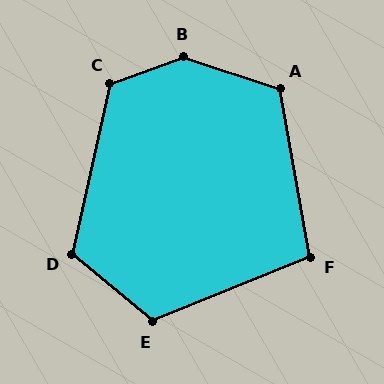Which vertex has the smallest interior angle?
F, at approximately 102 degrees.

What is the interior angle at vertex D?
Approximately 117 degrees (obtuse).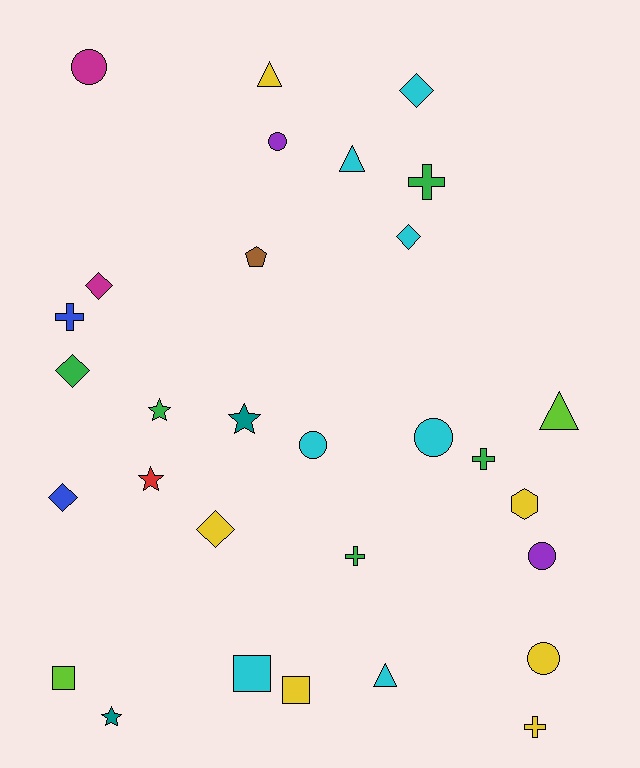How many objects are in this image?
There are 30 objects.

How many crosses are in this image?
There are 5 crosses.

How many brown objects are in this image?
There is 1 brown object.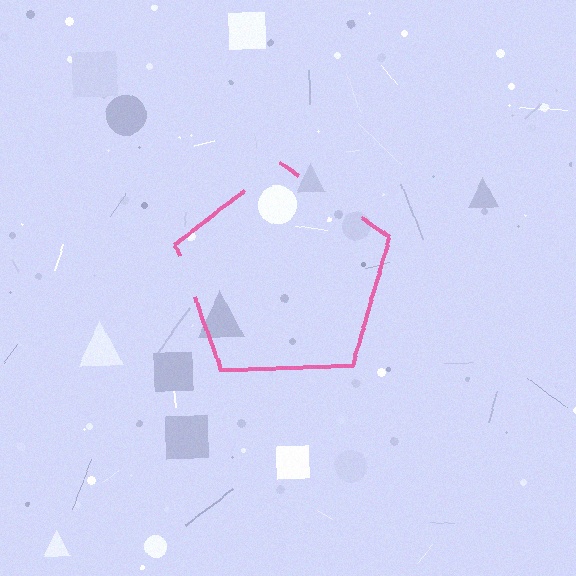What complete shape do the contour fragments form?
The contour fragments form a pentagon.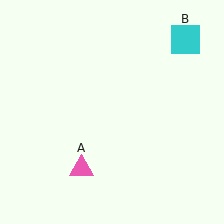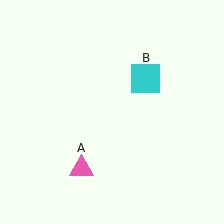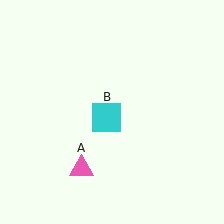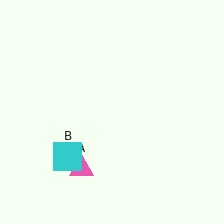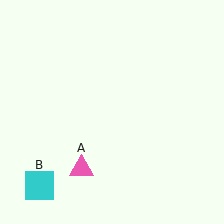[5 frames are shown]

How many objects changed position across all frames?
1 object changed position: cyan square (object B).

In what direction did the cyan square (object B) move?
The cyan square (object B) moved down and to the left.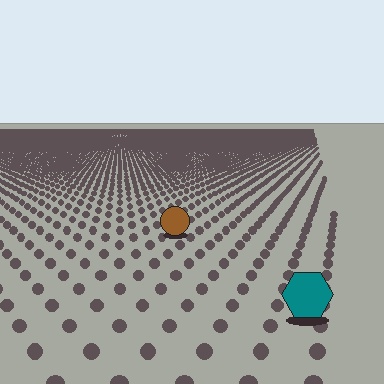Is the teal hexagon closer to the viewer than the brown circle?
Yes. The teal hexagon is closer — you can tell from the texture gradient: the ground texture is coarser near it.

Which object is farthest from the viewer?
The brown circle is farthest from the viewer. It appears smaller and the ground texture around it is denser.